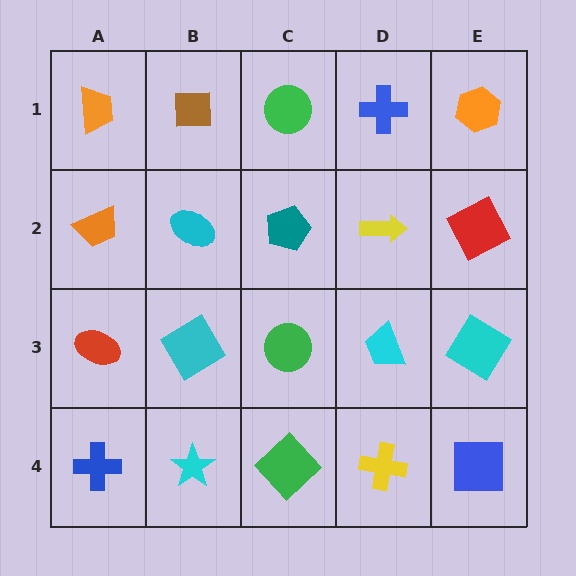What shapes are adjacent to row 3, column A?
An orange trapezoid (row 2, column A), a blue cross (row 4, column A), a cyan diamond (row 3, column B).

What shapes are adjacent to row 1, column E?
A red square (row 2, column E), a blue cross (row 1, column D).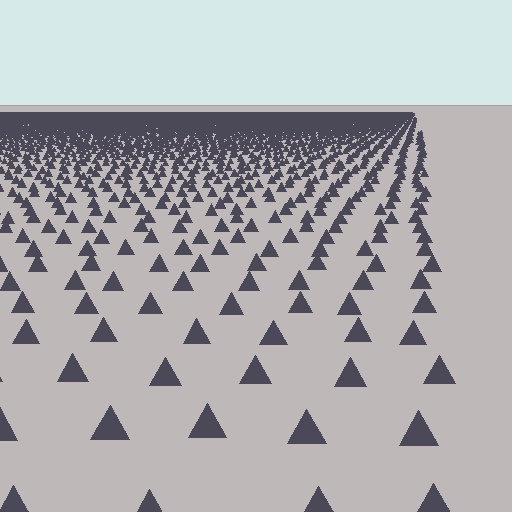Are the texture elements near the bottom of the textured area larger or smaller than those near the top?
Larger. Near the bottom, elements are closer to the viewer and appear at a bigger on-screen size.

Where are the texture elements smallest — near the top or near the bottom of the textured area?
Near the top.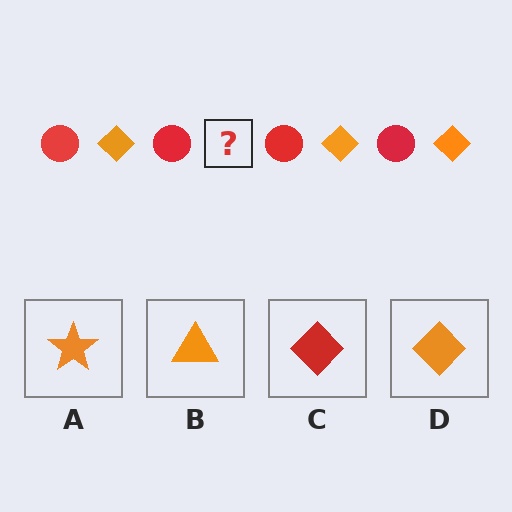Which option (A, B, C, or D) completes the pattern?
D.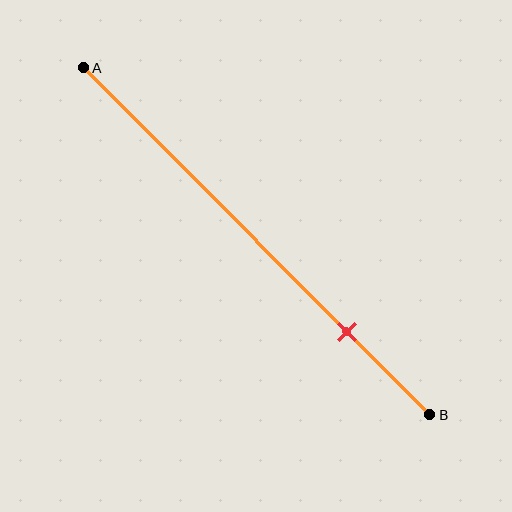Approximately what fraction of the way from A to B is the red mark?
The red mark is approximately 75% of the way from A to B.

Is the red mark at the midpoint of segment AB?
No, the mark is at about 75% from A, not at the 50% midpoint.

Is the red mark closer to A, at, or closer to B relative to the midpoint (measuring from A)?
The red mark is closer to point B than the midpoint of segment AB.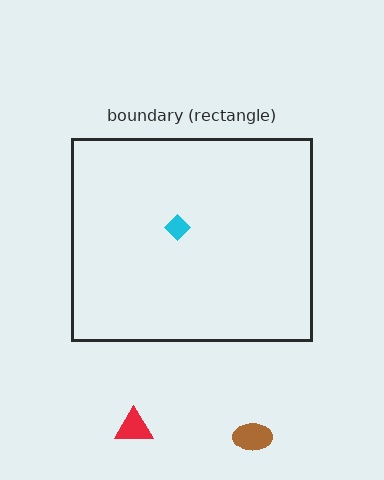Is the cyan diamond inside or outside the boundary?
Inside.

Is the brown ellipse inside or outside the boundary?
Outside.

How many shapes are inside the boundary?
1 inside, 2 outside.